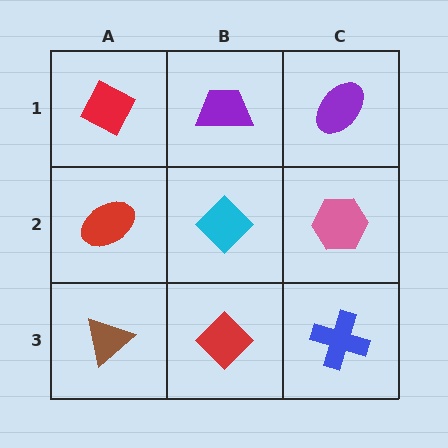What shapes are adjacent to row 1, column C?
A pink hexagon (row 2, column C), a purple trapezoid (row 1, column B).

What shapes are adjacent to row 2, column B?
A purple trapezoid (row 1, column B), a red diamond (row 3, column B), a red ellipse (row 2, column A), a pink hexagon (row 2, column C).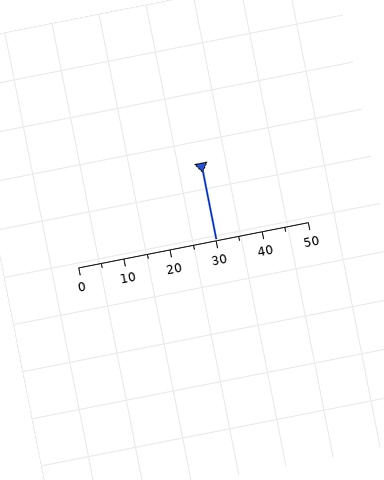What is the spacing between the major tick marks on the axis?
The major ticks are spaced 10 apart.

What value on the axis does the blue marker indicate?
The marker indicates approximately 30.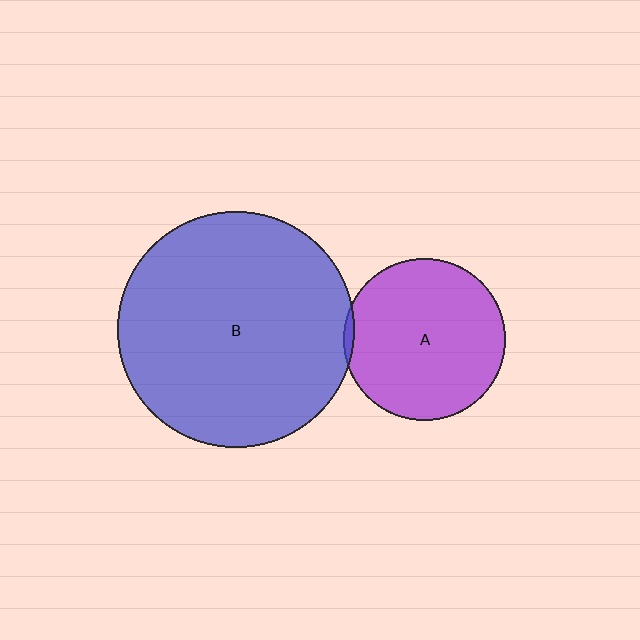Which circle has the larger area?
Circle B (blue).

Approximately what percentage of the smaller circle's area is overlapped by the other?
Approximately 5%.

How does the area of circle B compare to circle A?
Approximately 2.1 times.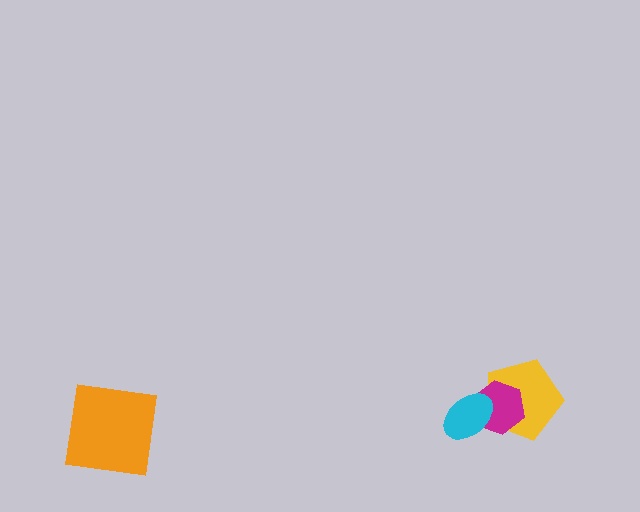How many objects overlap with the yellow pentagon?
2 objects overlap with the yellow pentagon.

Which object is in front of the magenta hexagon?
The cyan ellipse is in front of the magenta hexagon.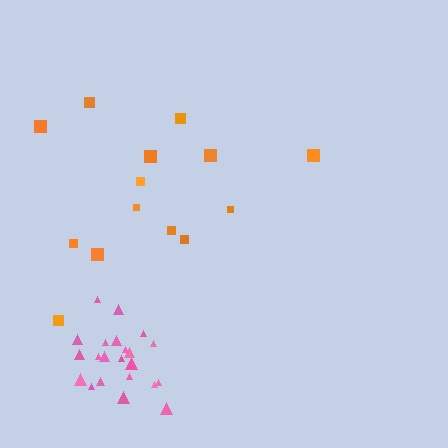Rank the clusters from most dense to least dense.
pink, orange.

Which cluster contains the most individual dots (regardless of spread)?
Pink (22).